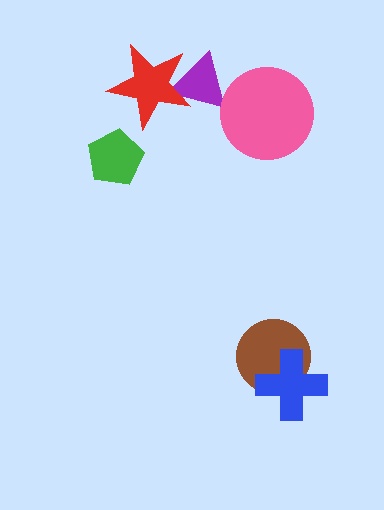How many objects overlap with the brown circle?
1 object overlaps with the brown circle.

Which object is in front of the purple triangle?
The red star is in front of the purple triangle.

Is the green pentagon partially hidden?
No, no other shape covers it.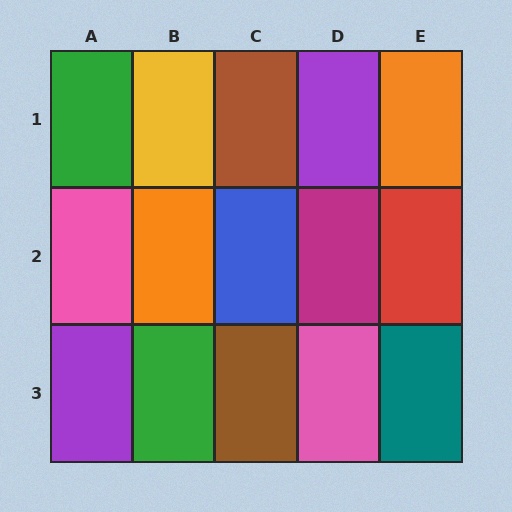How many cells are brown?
2 cells are brown.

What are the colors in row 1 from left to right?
Green, yellow, brown, purple, orange.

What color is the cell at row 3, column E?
Teal.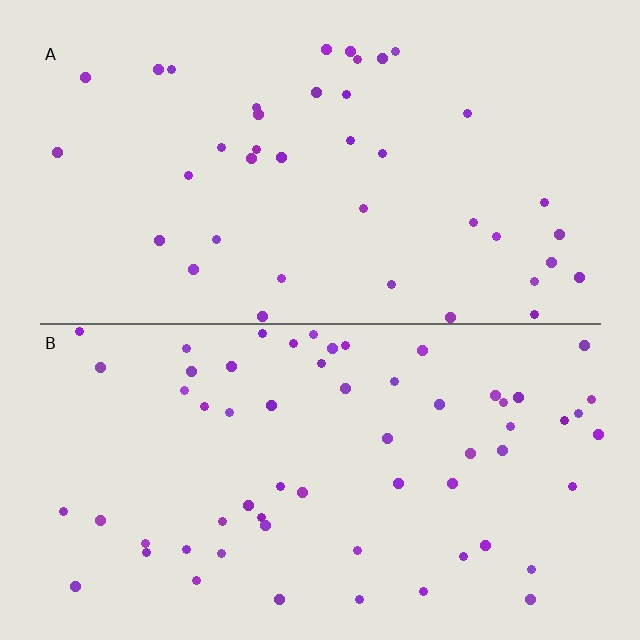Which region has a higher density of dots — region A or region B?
B (the bottom).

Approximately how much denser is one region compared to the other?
Approximately 1.6× — region B over region A.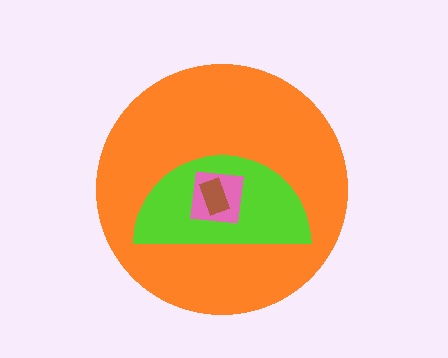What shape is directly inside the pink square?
The brown rectangle.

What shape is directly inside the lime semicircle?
The pink square.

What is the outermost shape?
The orange circle.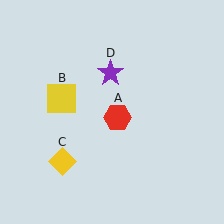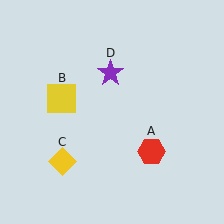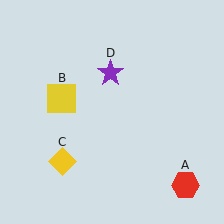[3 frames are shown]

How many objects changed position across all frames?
1 object changed position: red hexagon (object A).